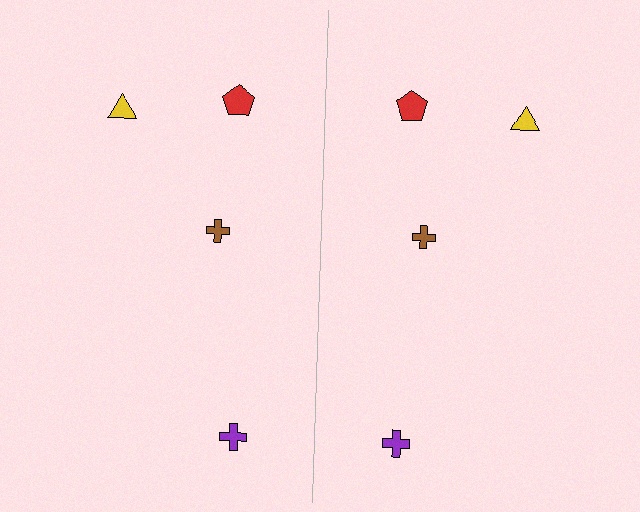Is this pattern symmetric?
Yes, this pattern has bilateral (reflection) symmetry.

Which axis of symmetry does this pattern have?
The pattern has a vertical axis of symmetry running through the center of the image.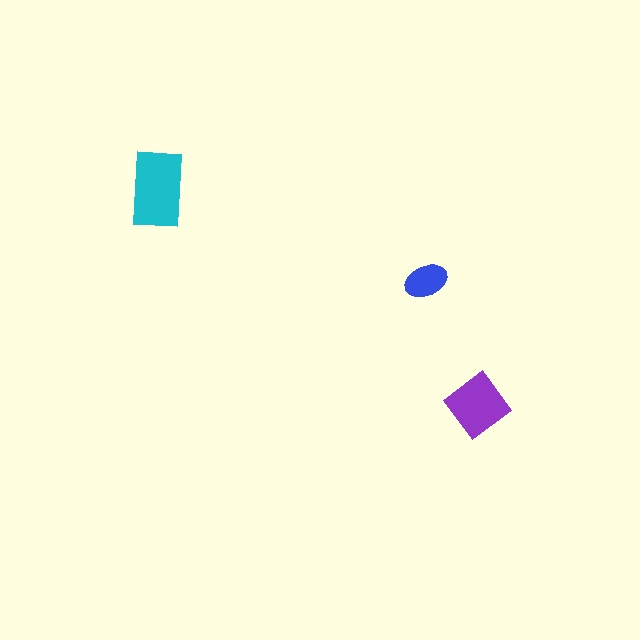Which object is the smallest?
The blue ellipse.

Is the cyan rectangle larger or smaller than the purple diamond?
Larger.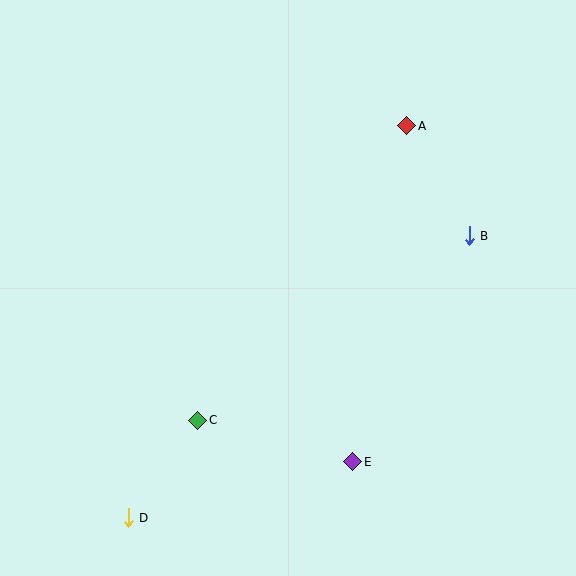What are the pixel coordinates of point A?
Point A is at (407, 126).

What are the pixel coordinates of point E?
Point E is at (353, 462).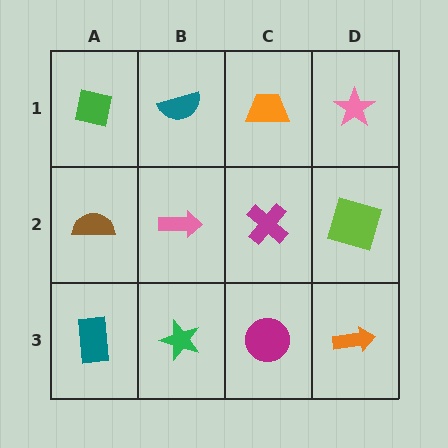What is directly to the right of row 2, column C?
A lime square.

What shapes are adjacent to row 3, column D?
A lime square (row 2, column D), a magenta circle (row 3, column C).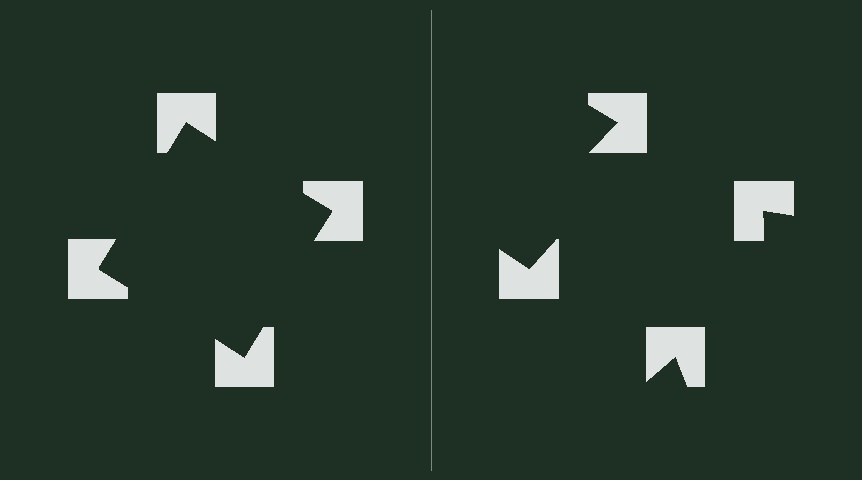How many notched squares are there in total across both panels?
8 — 4 on each side.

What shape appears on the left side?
An illusory square.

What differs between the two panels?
The notched squares are positioned identically on both sides; only the wedge orientations differ. On the left they align to a square; on the right they are misaligned.